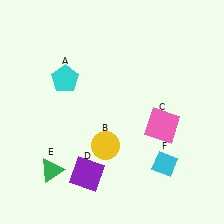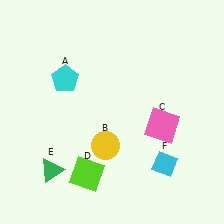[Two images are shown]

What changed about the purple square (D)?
In Image 1, D is purple. In Image 2, it changed to lime.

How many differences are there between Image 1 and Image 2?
There is 1 difference between the two images.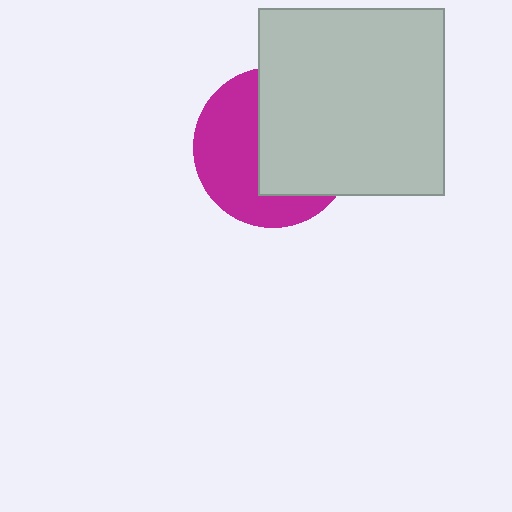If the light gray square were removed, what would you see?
You would see the complete magenta circle.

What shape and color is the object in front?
The object in front is a light gray square.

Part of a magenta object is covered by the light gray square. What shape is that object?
It is a circle.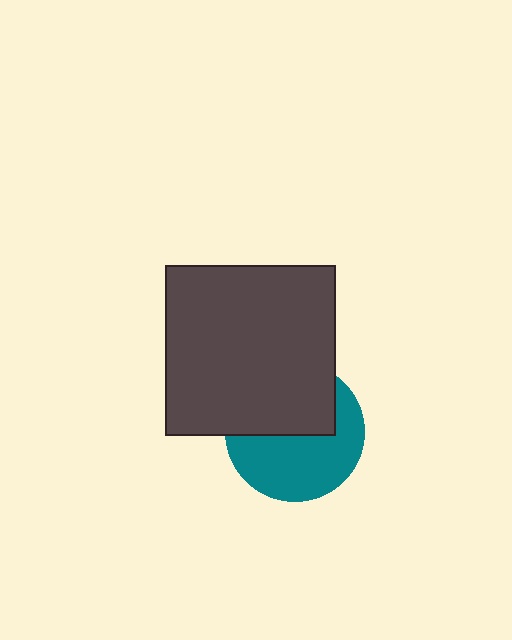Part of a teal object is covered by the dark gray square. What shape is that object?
It is a circle.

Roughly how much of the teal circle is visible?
About half of it is visible (roughly 55%).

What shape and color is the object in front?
The object in front is a dark gray square.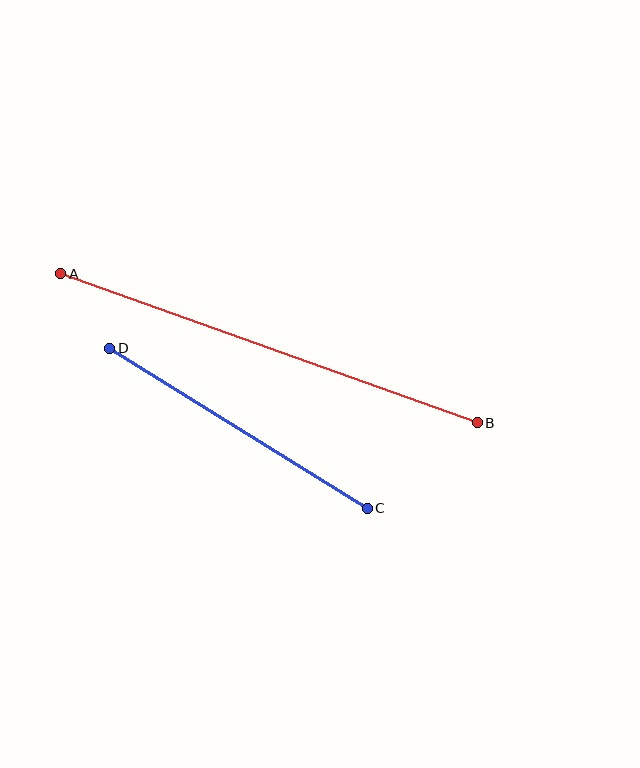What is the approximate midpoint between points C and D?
The midpoint is at approximately (239, 428) pixels.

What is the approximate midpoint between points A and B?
The midpoint is at approximately (269, 348) pixels.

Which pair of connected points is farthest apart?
Points A and B are farthest apart.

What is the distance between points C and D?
The distance is approximately 303 pixels.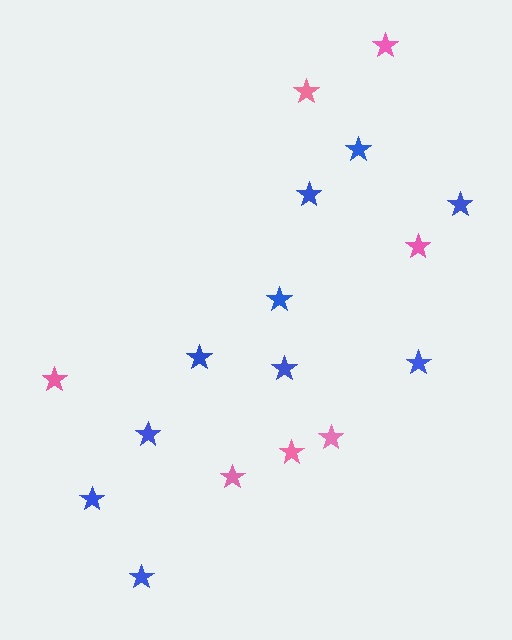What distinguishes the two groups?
There are 2 groups: one group of pink stars (7) and one group of blue stars (10).